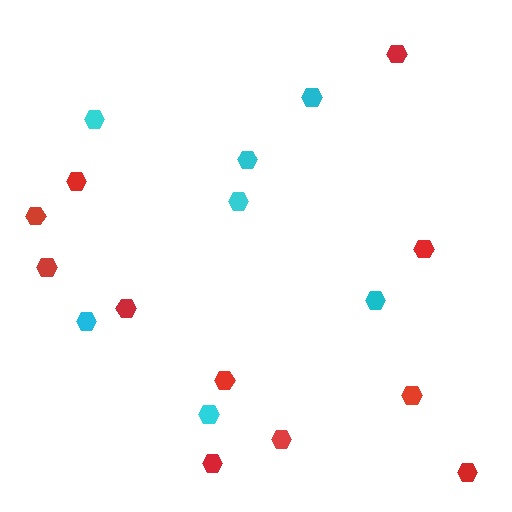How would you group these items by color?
There are 2 groups: one group of red hexagons (11) and one group of cyan hexagons (7).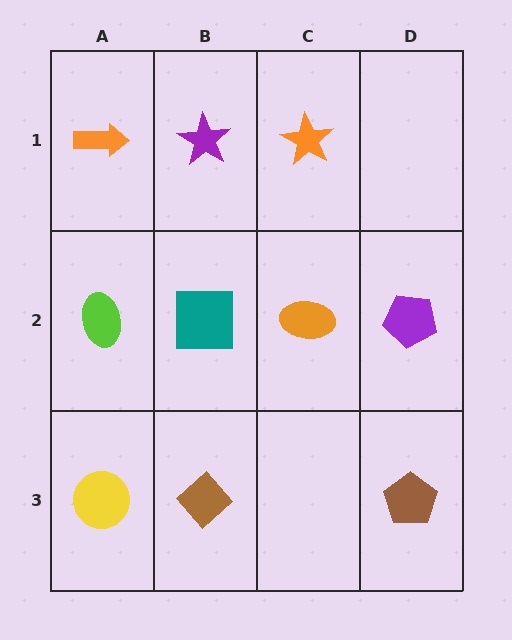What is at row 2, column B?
A teal square.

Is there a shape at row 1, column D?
No, that cell is empty.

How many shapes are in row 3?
3 shapes.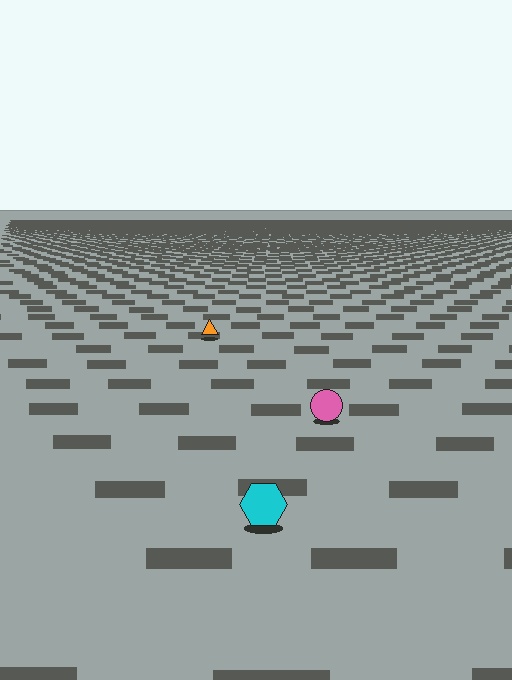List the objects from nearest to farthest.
From nearest to farthest: the cyan hexagon, the pink circle, the orange triangle.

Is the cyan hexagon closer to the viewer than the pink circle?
Yes. The cyan hexagon is closer — you can tell from the texture gradient: the ground texture is coarser near it.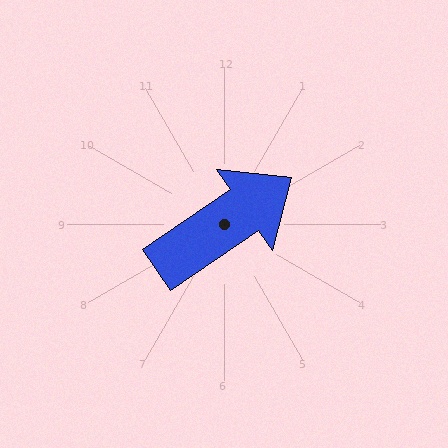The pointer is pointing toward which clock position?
Roughly 2 o'clock.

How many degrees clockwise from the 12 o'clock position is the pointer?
Approximately 56 degrees.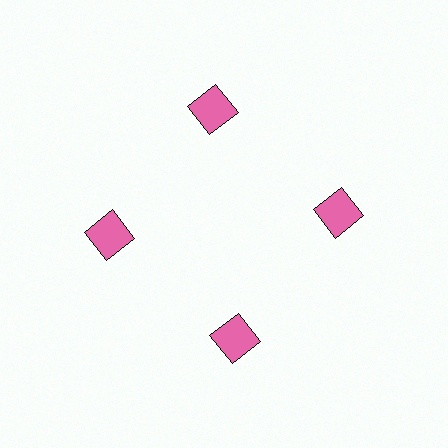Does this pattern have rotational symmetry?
Yes, this pattern has 4-fold rotational symmetry. It looks the same after rotating 90 degrees around the center.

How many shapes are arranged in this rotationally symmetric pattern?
There are 4 shapes, arranged in 4 groups of 1.